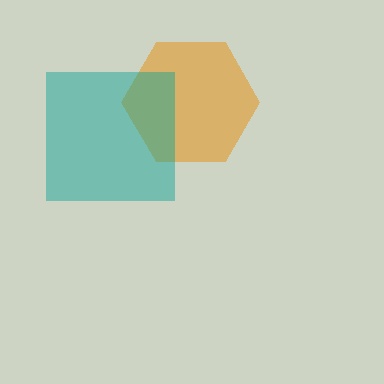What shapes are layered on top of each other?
The layered shapes are: an orange hexagon, a teal square.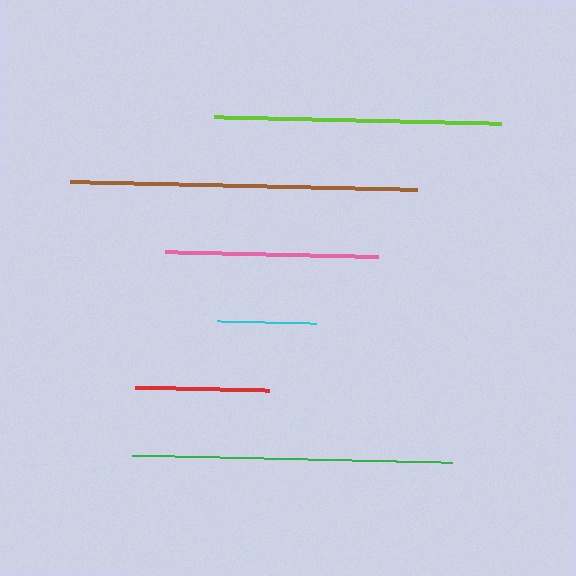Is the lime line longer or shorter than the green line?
The green line is longer than the lime line.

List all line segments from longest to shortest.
From longest to shortest: brown, green, lime, pink, red, cyan.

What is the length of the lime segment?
The lime segment is approximately 288 pixels long.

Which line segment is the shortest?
The cyan line is the shortest at approximately 99 pixels.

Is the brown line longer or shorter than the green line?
The brown line is longer than the green line.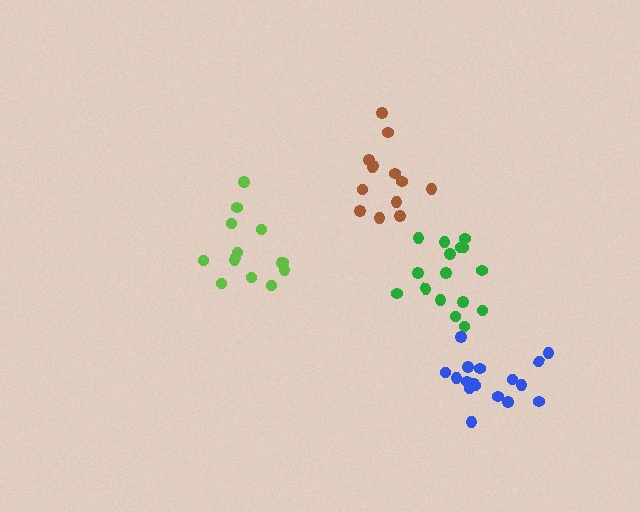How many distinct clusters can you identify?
There are 4 distinct clusters.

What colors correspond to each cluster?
The clusters are colored: green, lime, blue, brown.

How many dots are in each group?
Group 1: 16 dots, Group 2: 14 dots, Group 3: 18 dots, Group 4: 13 dots (61 total).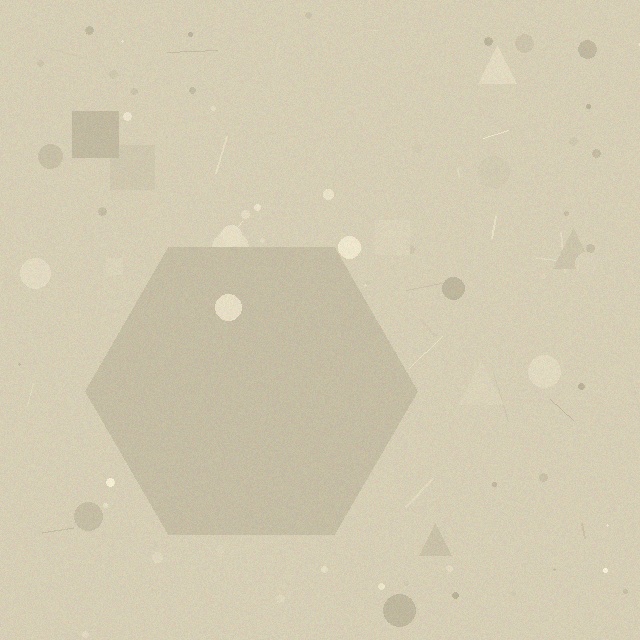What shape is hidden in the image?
A hexagon is hidden in the image.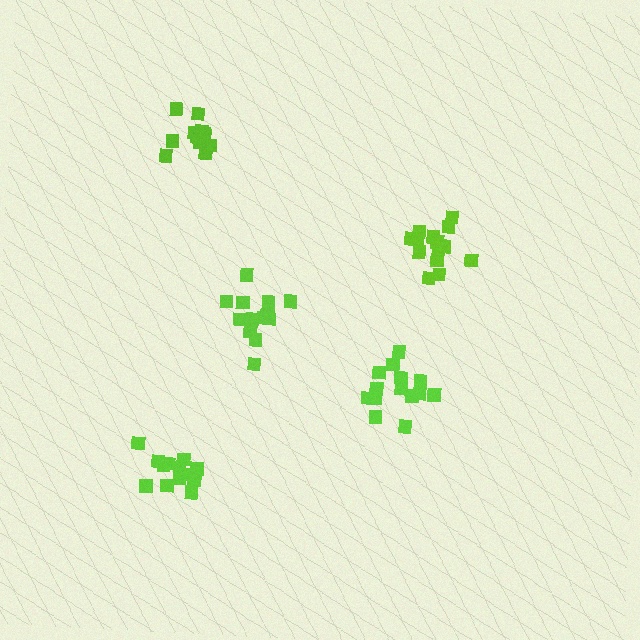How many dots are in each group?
Group 1: 14 dots, Group 2: 13 dots, Group 3: 13 dots, Group 4: 14 dots, Group 5: 14 dots (68 total).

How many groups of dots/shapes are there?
There are 5 groups.